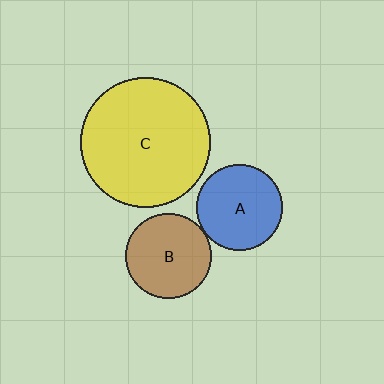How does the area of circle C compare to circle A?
Approximately 2.3 times.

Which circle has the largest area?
Circle C (yellow).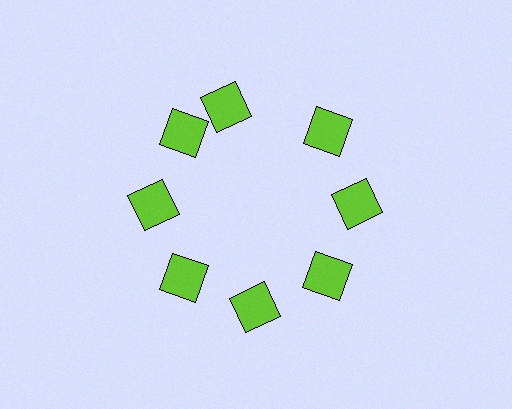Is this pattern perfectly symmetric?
No. The 8 lime squares are arranged in a ring, but one element near the 12 o'clock position is rotated out of alignment along the ring, breaking the 8-fold rotational symmetry.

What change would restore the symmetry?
The symmetry would be restored by rotating it back into even spacing with its neighbors so that all 8 squares sit at equal angles and equal distance from the center.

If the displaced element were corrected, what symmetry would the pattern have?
It would have 8-fold rotational symmetry — the pattern would map onto itself every 45 degrees.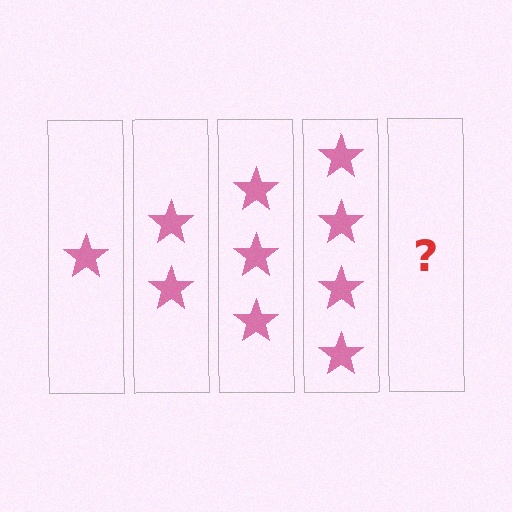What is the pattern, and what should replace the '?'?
The pattern is that each step adds one more star. The '?' should be 5 stars.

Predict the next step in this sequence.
The next step is 5 stars.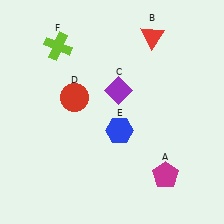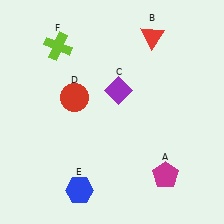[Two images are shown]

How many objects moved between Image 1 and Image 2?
1 object moved between the two images.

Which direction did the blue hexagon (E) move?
The blue hexagon (E) moved down.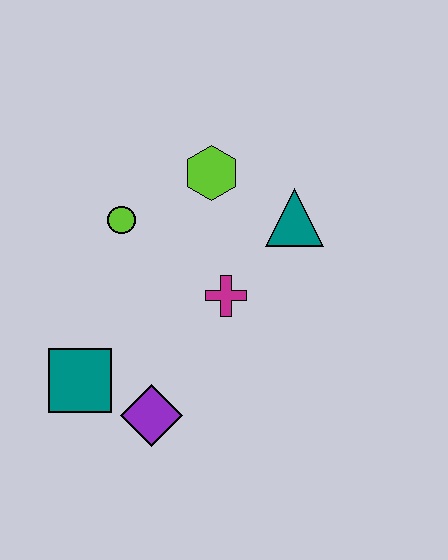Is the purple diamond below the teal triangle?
Yes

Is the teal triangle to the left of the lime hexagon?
No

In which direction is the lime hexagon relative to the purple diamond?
The lime hexagon is above the purple diamond.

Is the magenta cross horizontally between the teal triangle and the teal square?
Yes